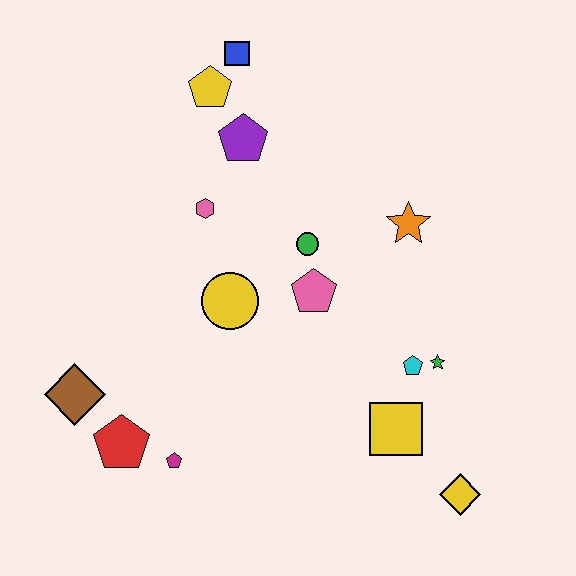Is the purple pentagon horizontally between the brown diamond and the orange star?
Yes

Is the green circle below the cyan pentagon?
No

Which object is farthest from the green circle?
The yellow diamond is farthest from the green circle.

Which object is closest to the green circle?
The pink pentagon is closest to the green circle.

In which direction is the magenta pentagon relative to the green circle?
The magenta pentagon is below the green circle.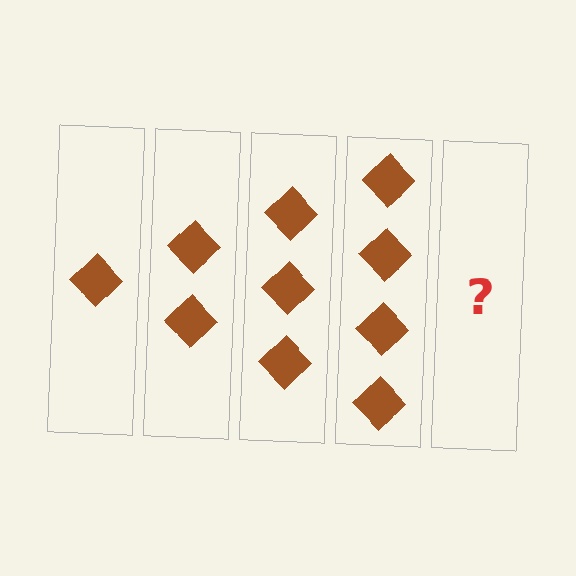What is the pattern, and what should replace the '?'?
The pattern is that each step adds one more diamond. The '?' should be 5 diamonds.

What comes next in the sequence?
The next element should be 5 diamonds.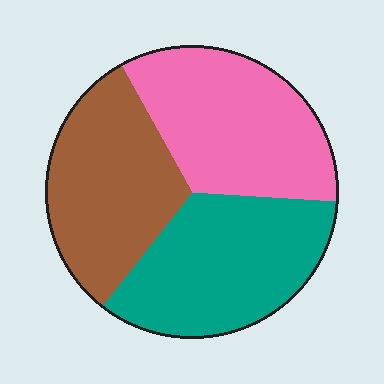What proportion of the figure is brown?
Brown covers roughly 30% of the figure.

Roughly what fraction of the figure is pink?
Pink covers 34% of the figure.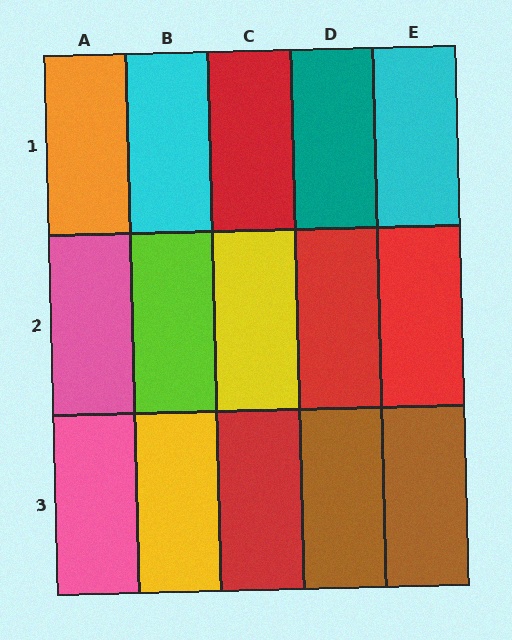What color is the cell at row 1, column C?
Red.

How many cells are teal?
1 cell is teal.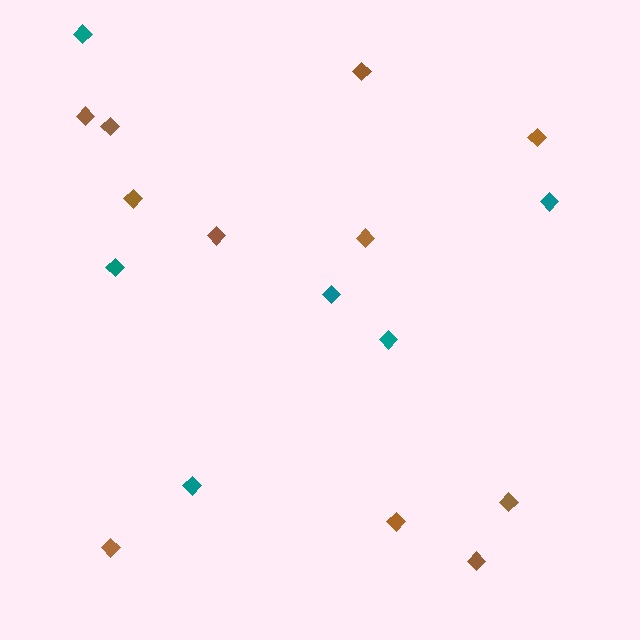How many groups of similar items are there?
There are 2 groups: one group of brown diamonds (11) and one group of teal diamonds (6).